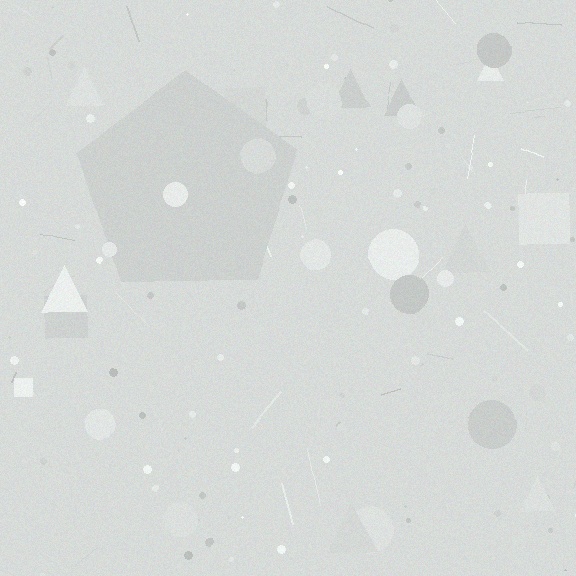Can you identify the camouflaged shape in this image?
The camouflaged shape is a pentagon.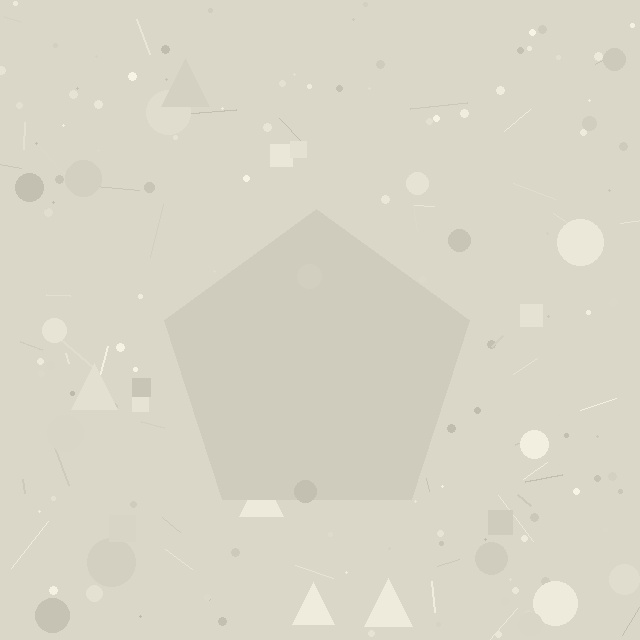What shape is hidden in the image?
A pentagon is hidden in the image.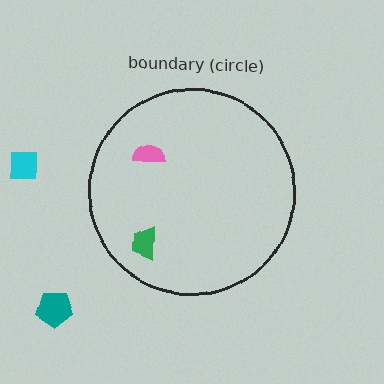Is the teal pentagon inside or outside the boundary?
Outside.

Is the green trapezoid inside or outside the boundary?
Inside.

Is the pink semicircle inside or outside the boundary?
Inside.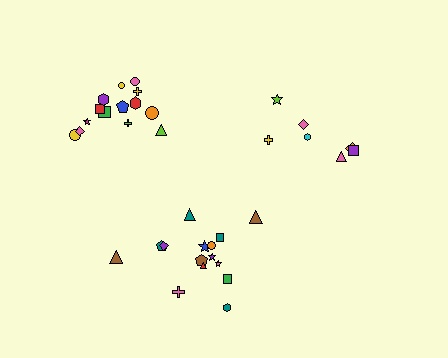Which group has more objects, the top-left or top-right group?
The top-left group.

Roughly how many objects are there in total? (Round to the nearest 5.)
Roughly 35 objects in total.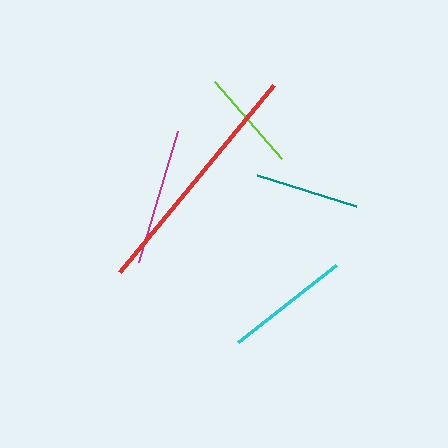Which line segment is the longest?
The red line is the longest at approximately 242 pixels.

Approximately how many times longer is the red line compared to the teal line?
The red line is approximately 2.3 times the length of the teal line.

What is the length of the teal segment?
The teal segment is approximately 104 pixels long.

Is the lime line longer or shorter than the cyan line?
The cyan line is longer than the lime line.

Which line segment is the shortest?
The lime line is the shortest at approximately 103 pixels.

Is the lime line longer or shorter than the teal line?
The teal line is longer than the lime line.